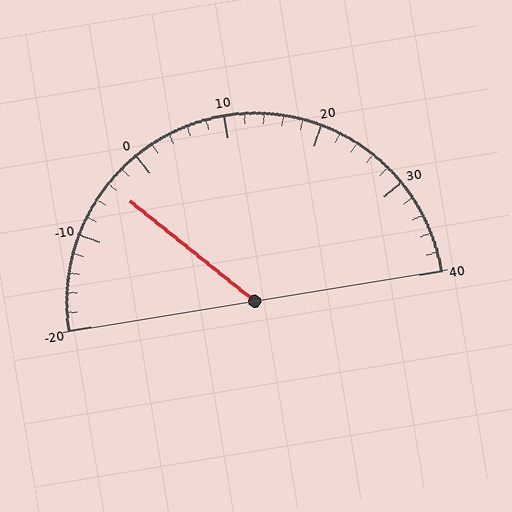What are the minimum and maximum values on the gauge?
The gauge ranges from -20 to 40.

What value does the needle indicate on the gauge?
The needle indicates approximately -4.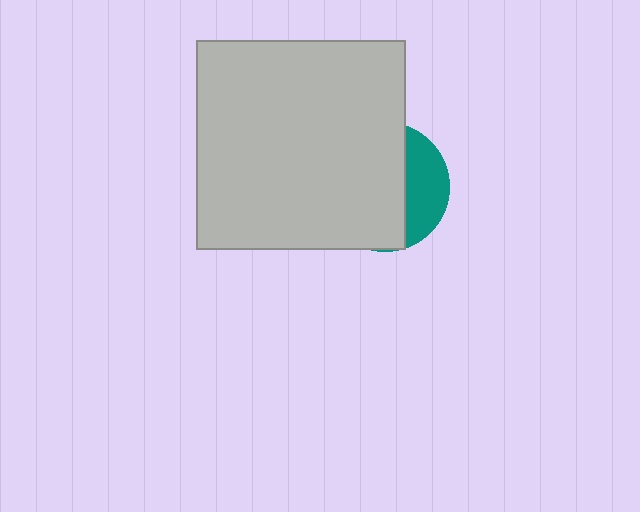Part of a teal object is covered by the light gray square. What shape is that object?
It is a circle.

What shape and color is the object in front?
The object in front is a light gray square.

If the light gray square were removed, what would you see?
You would see the complete teal circle.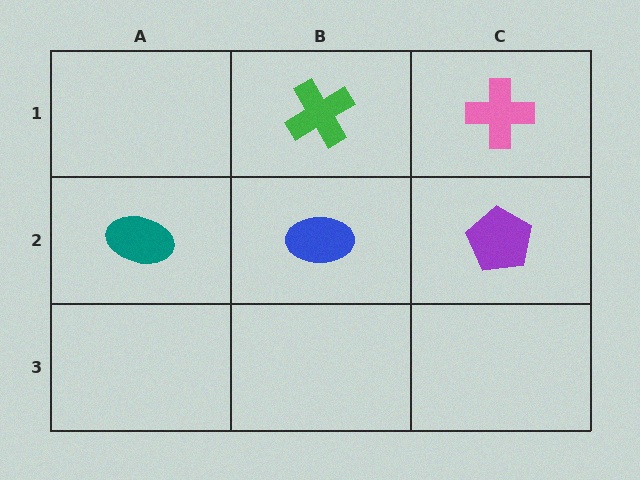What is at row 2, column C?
A purple pentagon.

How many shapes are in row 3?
0 shapes.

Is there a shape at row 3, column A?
No, that cell is empty.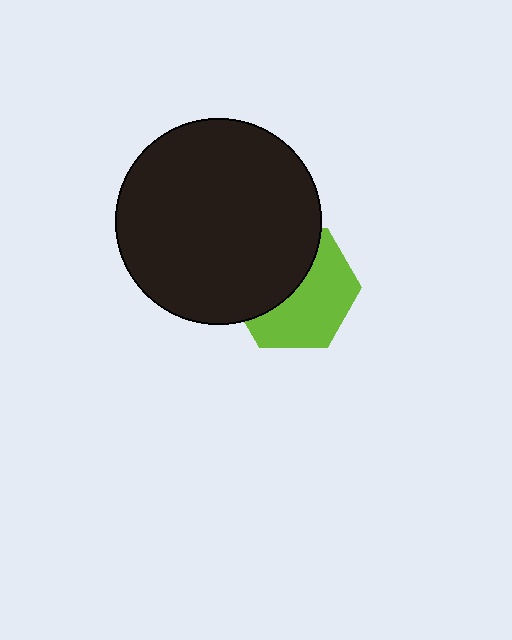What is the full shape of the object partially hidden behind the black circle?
The partially hidden object is a lime hexagon.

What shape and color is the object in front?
The object in front is a black circle.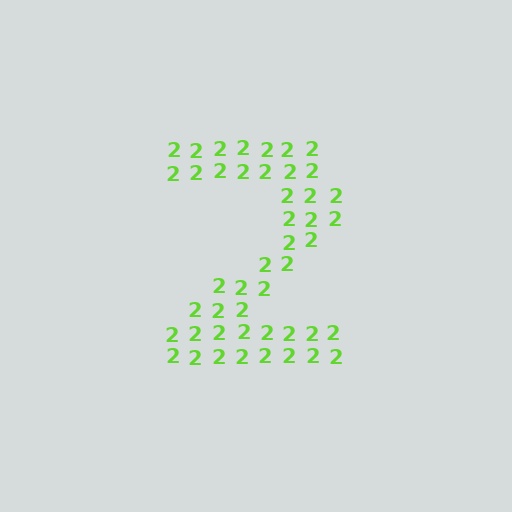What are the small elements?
The small elements are digit 2's.